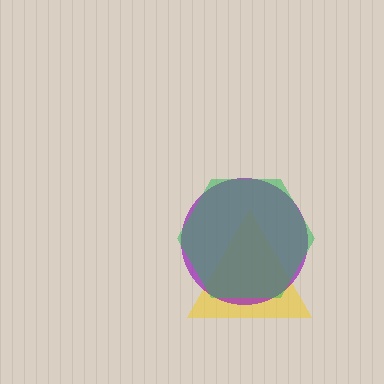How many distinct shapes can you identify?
There are 3 distinct shapes: a yellow triangle, a purple circle, a green hexagon.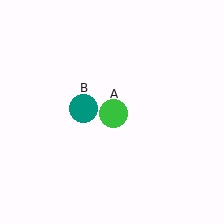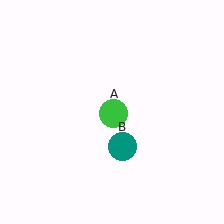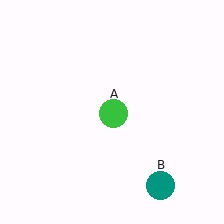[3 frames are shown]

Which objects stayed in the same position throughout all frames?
Green circle (object A) remained stationary.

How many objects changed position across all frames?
1 object changed position: teal circle (object B).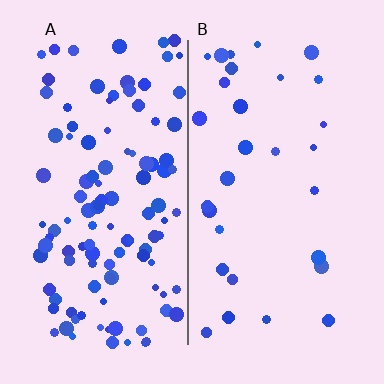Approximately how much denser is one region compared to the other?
Approximately 3.7× — region A over region B.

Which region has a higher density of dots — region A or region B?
A (the left).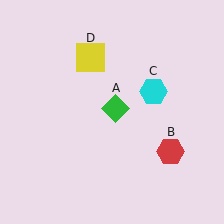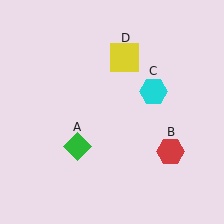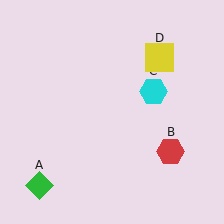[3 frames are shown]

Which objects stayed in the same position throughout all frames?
Red hexagon (object B) and cyan hexagon (object C) remained stationary.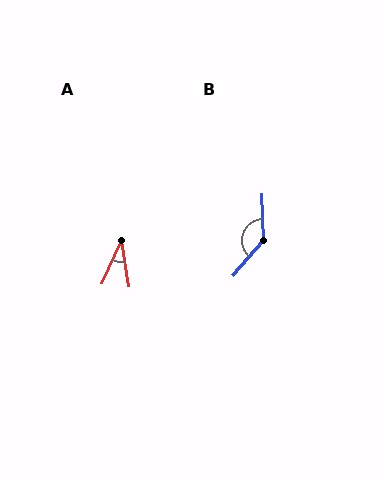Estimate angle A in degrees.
Approximately 33 degrees.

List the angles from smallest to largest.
A (33°), B (137°).